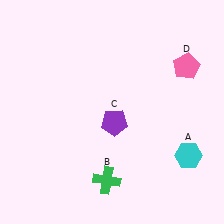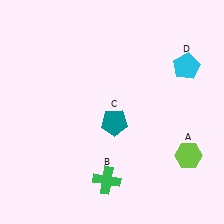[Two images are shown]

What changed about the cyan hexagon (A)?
In Image 1, A is cyan. In Image 2, it changed to lime.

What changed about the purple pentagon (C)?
In Image 1, C is purple. In Image 2, it changed to teal.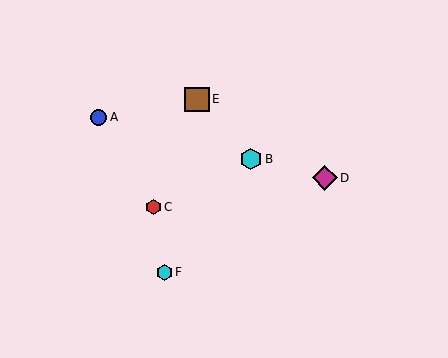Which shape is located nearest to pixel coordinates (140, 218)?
The red hexagon (labeled C) at (153, 207) is nearest to that location.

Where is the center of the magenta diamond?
The center of the magenta diamond is at (325, 178).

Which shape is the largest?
The magenta diamond (labeled D) is the largest.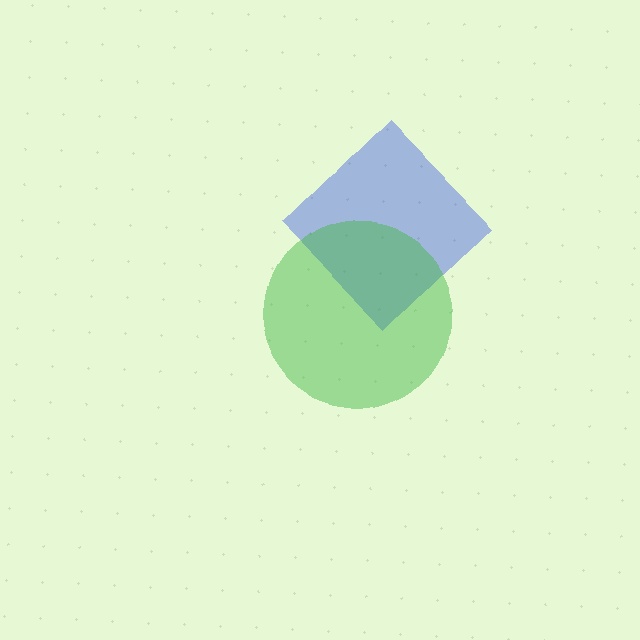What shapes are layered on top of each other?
The layered shapes are: a blue diamond, a green circle.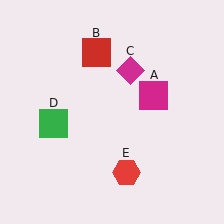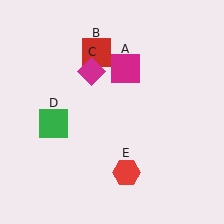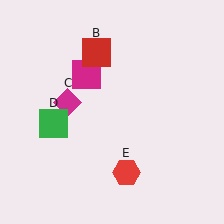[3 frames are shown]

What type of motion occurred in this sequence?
The magenta square (object A), magenta diamond (object C) rotated counterclockwise around the center of the scene.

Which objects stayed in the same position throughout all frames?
Red square (object B) and green square (object D) and red hexagon (object E) remained stationary.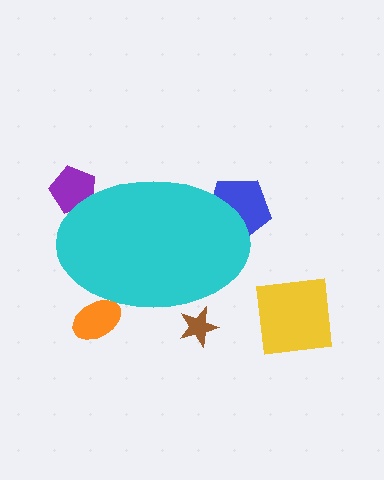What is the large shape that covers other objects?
A cyan ellipse.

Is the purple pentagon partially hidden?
Yes, the purple pentagon is partially hidden behind the cyan ellipse.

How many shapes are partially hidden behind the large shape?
4 shapes are partially hidden.